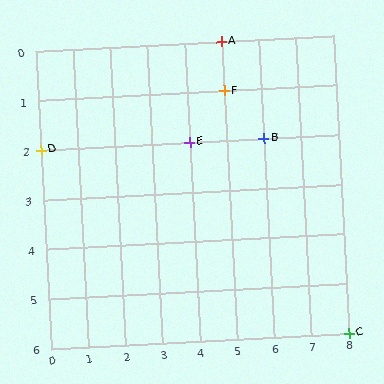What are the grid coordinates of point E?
Point E is at grid coordinates (4, 2).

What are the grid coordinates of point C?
Point C is at grid coordinates (8, 6).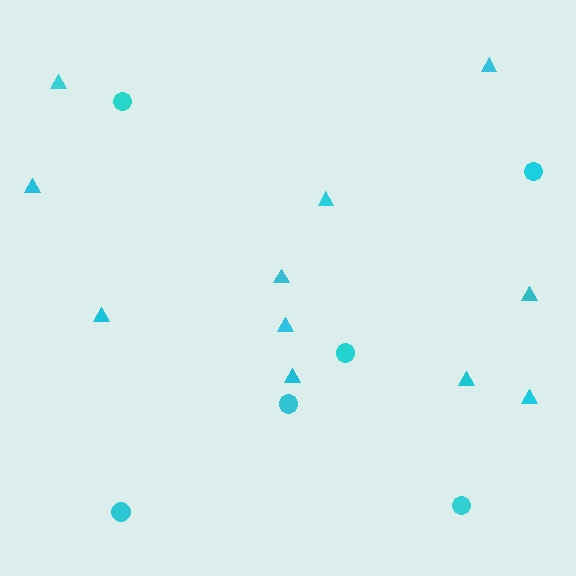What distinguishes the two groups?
There are 2 groups: one group of circles (6) and one group of triangles (11).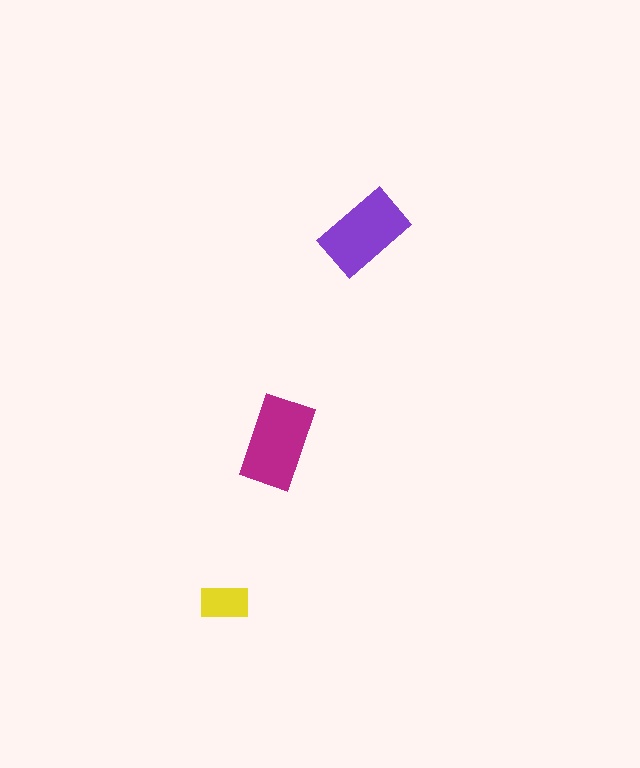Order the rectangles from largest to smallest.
the magenta one, the purple one, the yellow one.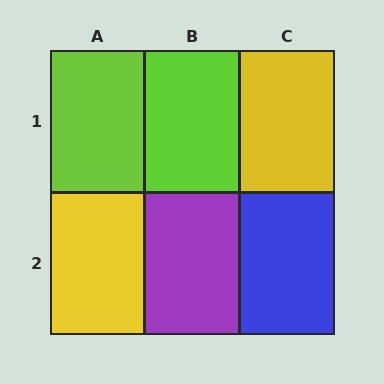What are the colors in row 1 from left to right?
Lime, lime, yellow.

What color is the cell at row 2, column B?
Purple.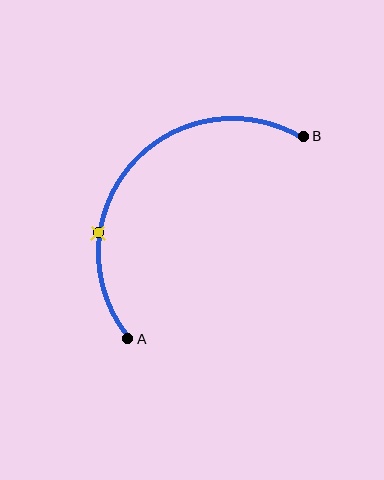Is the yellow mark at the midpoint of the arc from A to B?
No. The yellow mark lies on the arc but is closer to endpoint A. The arc midpoint would be at the point on the curve equidistant along the arc from both A and B.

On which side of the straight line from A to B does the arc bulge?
The arc bulges above and to the left of the straight line connecting A and B.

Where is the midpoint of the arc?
The arc midpoint is the point on the curve farthest from the straight line joining A and B. It sits above and to the left of that line.